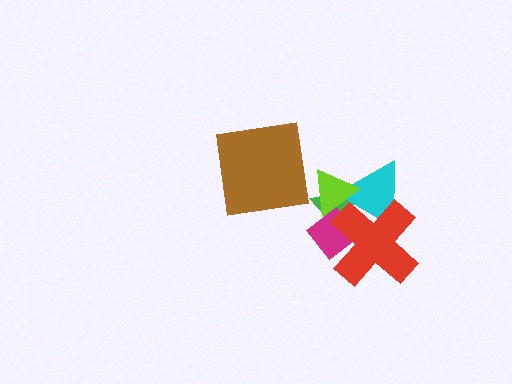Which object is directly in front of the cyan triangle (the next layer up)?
The lime triangle is directly in front of the cyan triangle.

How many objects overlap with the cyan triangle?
4 objects overlap with the cyan triangle.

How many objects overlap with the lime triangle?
4 objects overlap with the lime triangle.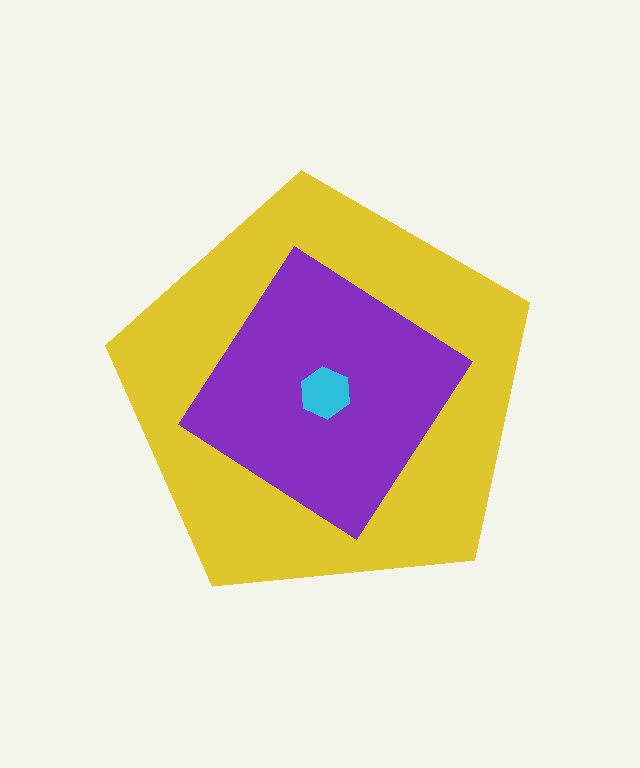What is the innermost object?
The cyan hexagon.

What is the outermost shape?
The yellow pentagon.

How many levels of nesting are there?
3.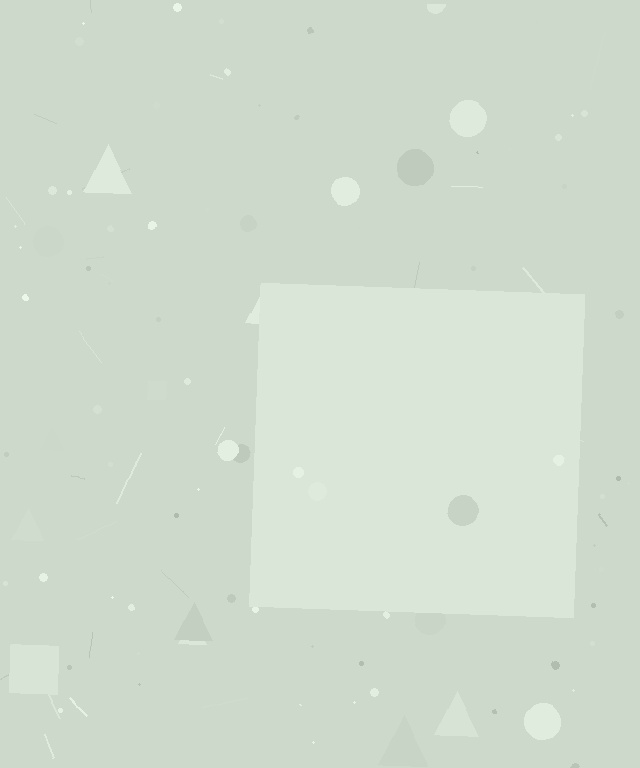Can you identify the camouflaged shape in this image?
The camouflaged shape is a square.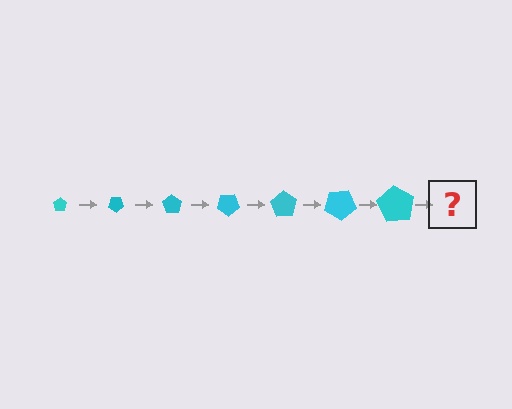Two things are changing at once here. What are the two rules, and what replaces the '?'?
The two rules are that the pentagon grows larger each step and it rotates 35 degrees each step. The '?' should be a pentagon, larger than the previous one and rotated 245 degrees from the start.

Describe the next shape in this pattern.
It should be a pentagon, larger than the previous one and rotated 245 degrees from the start.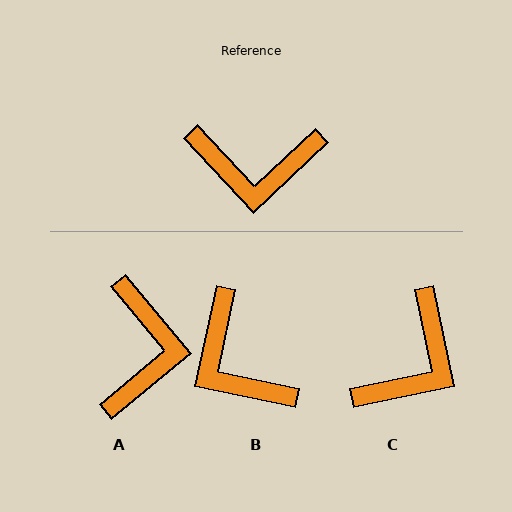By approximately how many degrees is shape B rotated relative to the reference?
Approximately 55 degrees clockwise.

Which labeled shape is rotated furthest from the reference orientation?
A, about 86 degrees away.